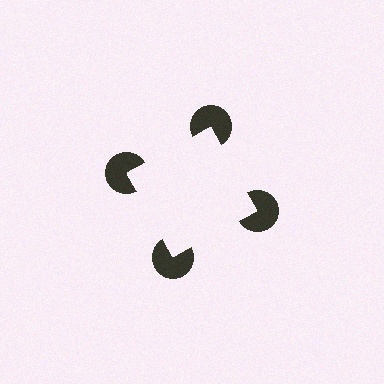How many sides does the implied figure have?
4 sides.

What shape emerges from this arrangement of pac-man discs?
An illusory square — its edges are inferred from the aligned wedge cuts in the pac-man discs, not physically drawn.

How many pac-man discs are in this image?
There are 4 — one at each vertex of the illusory square.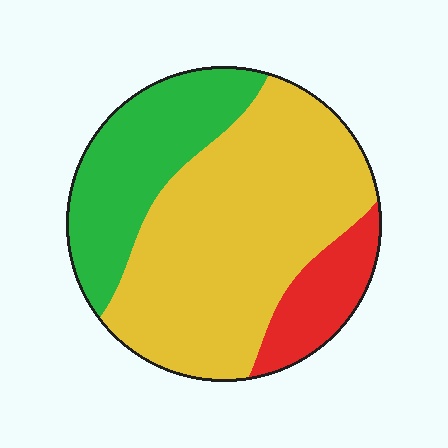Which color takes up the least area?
Red, at roughly 15%.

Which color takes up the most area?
Yellow, at roughly 60%.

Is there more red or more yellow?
Yellow.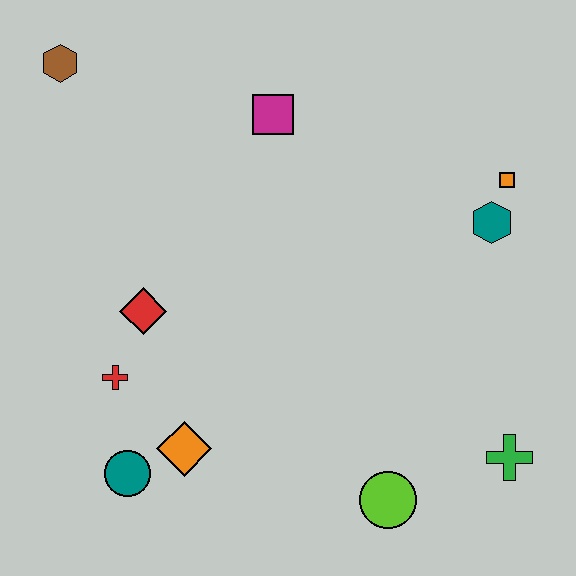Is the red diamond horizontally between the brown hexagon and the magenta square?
Yes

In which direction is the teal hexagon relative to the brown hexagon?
The teal hexagon is to the right of the brown hexagon.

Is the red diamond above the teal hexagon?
No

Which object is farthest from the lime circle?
The brown hexagon is farthest from the lime circle.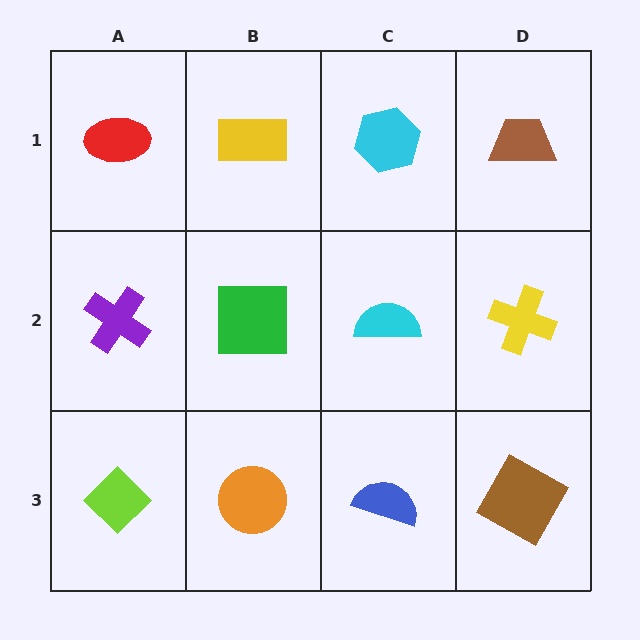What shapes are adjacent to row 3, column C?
A cyan semicircle (row 2, column C), an orange circle (row 3, column B), a brown square (row 3, column D).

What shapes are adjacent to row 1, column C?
A cyan semicircle (row 2, column C), a yellow rectangle (row 1, column B), a brown trapezoid (row 1, column D).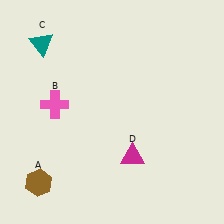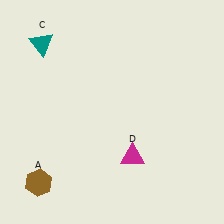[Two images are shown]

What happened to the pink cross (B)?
The pink cross (B) was removed in Image 2. It was in the top-left area of Image 1.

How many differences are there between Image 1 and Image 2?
There is 1 difference between the two images.